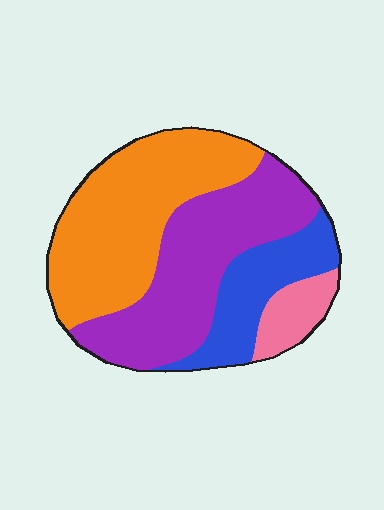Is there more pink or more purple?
Purple.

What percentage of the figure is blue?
Blue covers 17% of the figure.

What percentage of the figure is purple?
Purple takes up between a quarter and a half of the figure.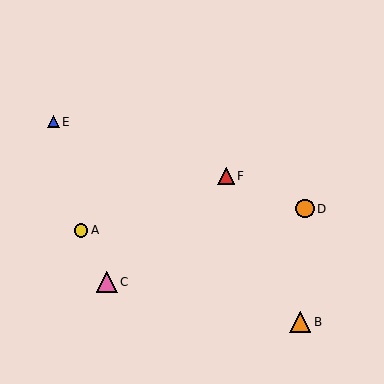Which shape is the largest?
The orange triangle (labeled B) is the largest.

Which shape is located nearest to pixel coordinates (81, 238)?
The yellow circle (labeled A) at (81, 230) is nearest to that location.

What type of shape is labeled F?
Shape F is a red triangle.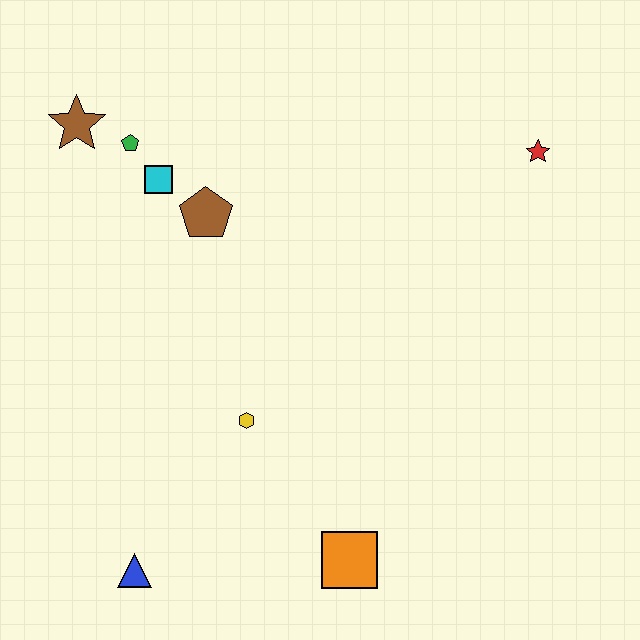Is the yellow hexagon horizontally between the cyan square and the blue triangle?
No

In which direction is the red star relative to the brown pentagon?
The red star is to the right of the brown pentagon.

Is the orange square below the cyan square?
Yes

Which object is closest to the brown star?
The green pentagon is closest to the brown star.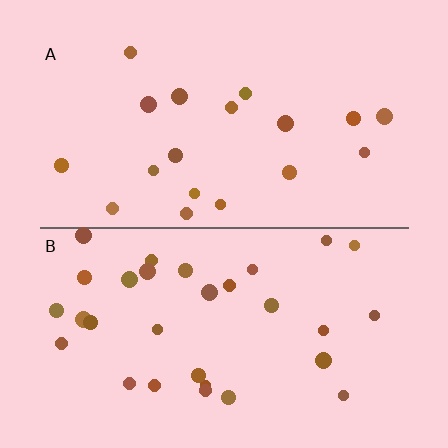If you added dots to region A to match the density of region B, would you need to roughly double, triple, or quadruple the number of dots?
Approximately double.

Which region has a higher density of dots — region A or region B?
B (the bottom).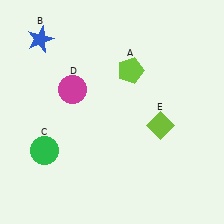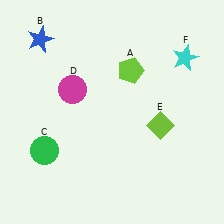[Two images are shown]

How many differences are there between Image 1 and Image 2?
There is 1 difference between the two images.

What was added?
A cyan star (F) was added in Image 2.